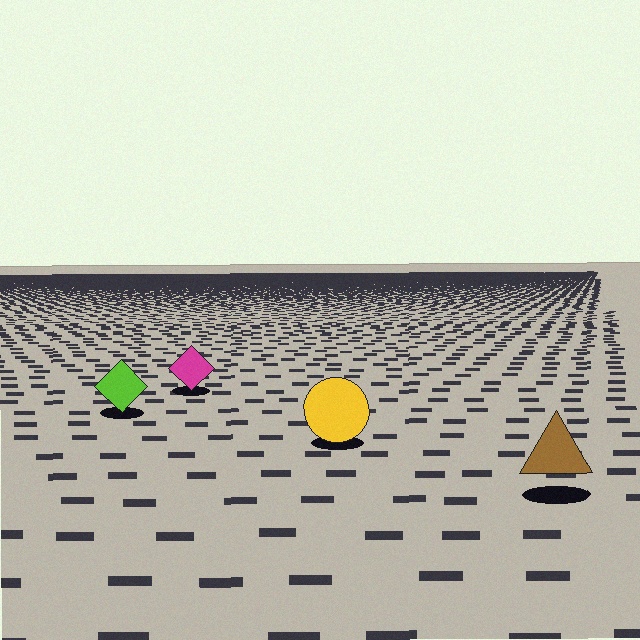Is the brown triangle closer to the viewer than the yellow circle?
Yes. The brown triangle is closer — you can tell from the texture gradient: the ground texture is coarser near it.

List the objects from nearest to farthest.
From nearest to farthest: the brown triangle, the yellow circle, the lime diamond, the magenta diamond.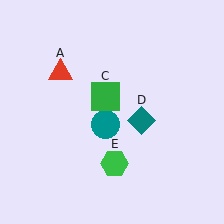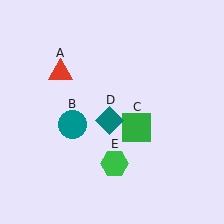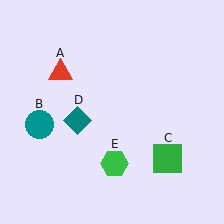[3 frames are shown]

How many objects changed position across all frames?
3 objects changed position: teal circle (object B), green square (object C), teal diamond (object D).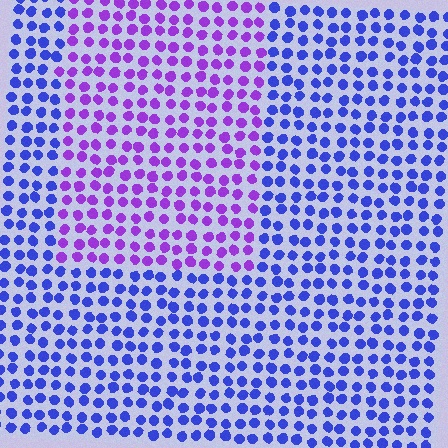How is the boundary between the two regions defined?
The boundary is defined purely by a slight shift in hue (about 43 degrees). Spacing, size, and orientation are identical on both sides.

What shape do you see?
I see a rectangle.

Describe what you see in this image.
The image is filled with small blue elements in a uniform arrangement. A rectangle-shaped region is visible where the elements are tinted to a slightly different hue, forming a subtle color boundary.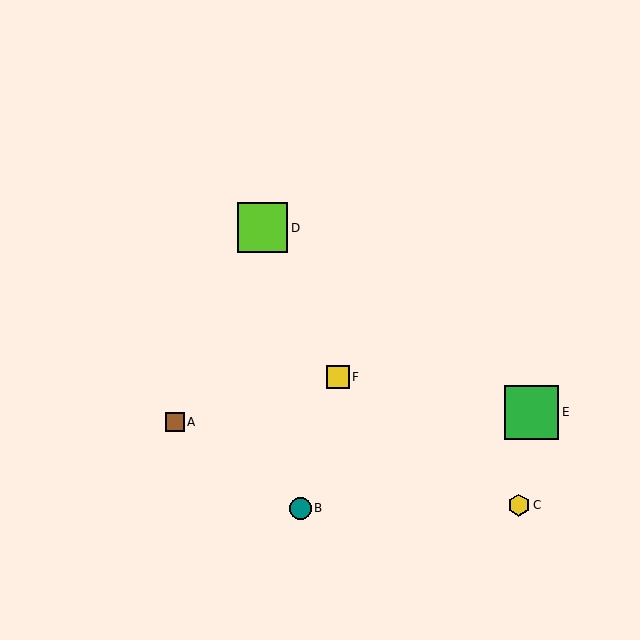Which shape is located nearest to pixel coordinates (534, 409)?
The green square (labeled E) at (532, 412) is nearest to that location.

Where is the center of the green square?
The center of the green square is at (532, 412).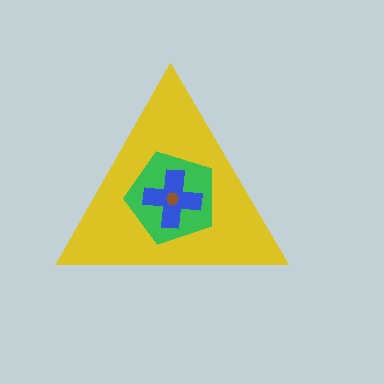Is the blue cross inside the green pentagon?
Yes.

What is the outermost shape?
The yellow triangle.